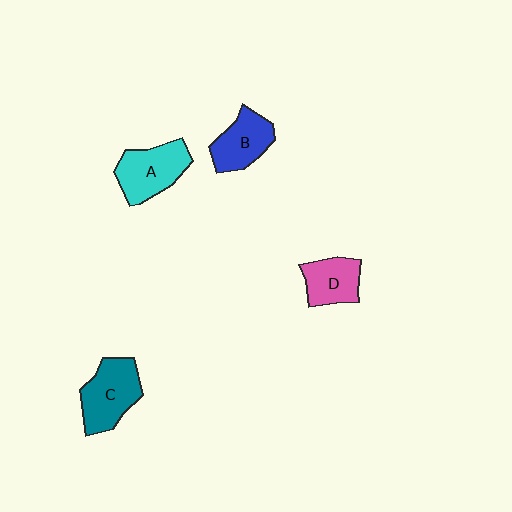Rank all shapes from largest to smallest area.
From largest to smallest: C (teal), A (cyan), B (blue), D (pink).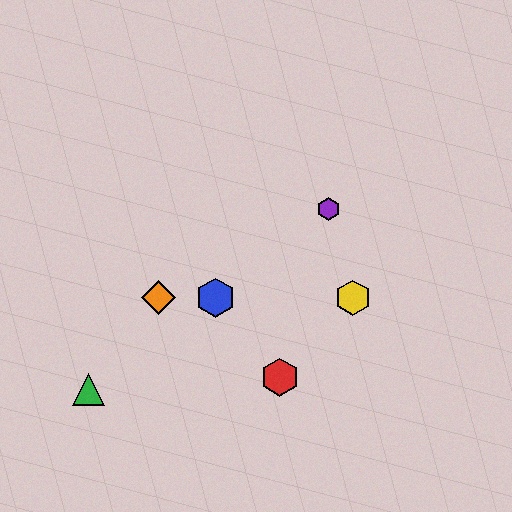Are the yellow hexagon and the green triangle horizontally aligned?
No, the yellow hexagon is at y≈298 and the green triangle is at y≈389.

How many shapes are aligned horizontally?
3 shapes (the blue hexagon, the yellow hexagon, the orange diamond) are aligned horizontally.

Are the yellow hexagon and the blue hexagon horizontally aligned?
Yes, both are at y≈298.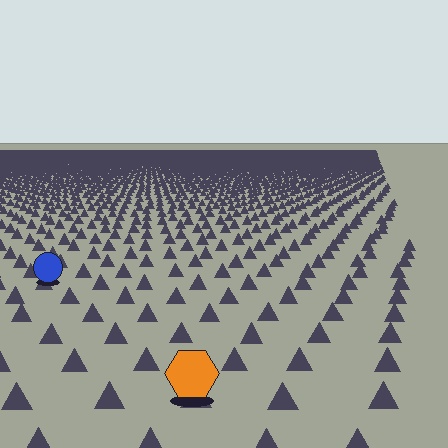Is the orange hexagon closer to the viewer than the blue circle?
Yes. The orange hexagon is closer — you can tell from the texture gradient: the ground texture is coarser near it.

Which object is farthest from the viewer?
The blue circle is farthest from the viewer. It appears smaller and the ground texture around it is denser.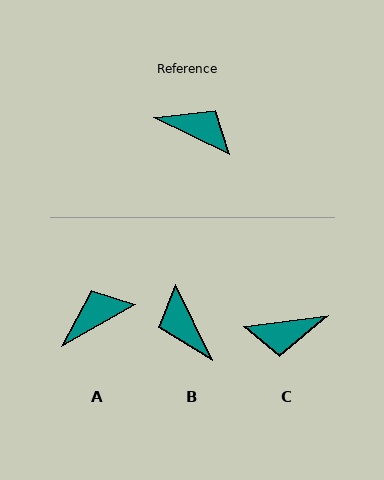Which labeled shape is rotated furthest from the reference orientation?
C, about 147 degrees away.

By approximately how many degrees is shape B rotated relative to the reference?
Approximately 143 degrees counter-clockwise.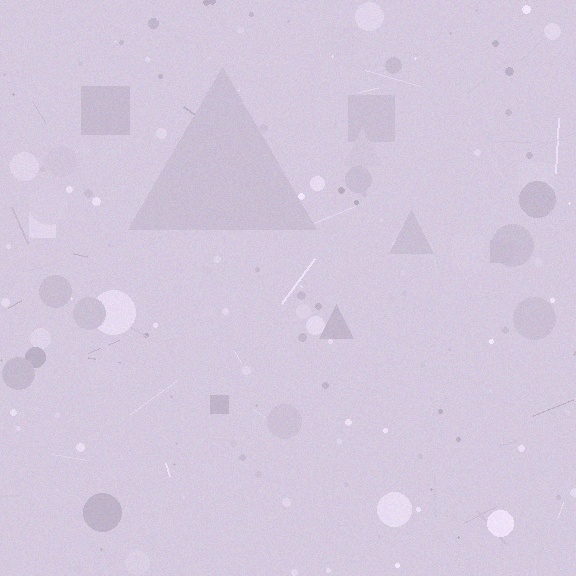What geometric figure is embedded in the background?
A triangle is embedded in the background.